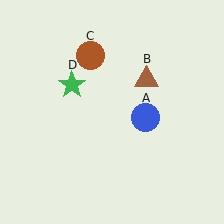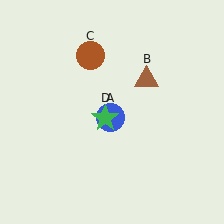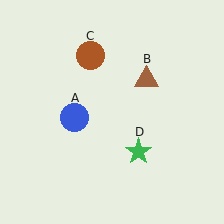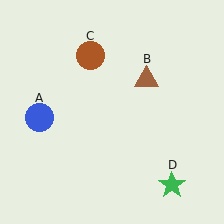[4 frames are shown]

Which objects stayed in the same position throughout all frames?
Brown triangle (object B) and brown circle (object C) remained stationary.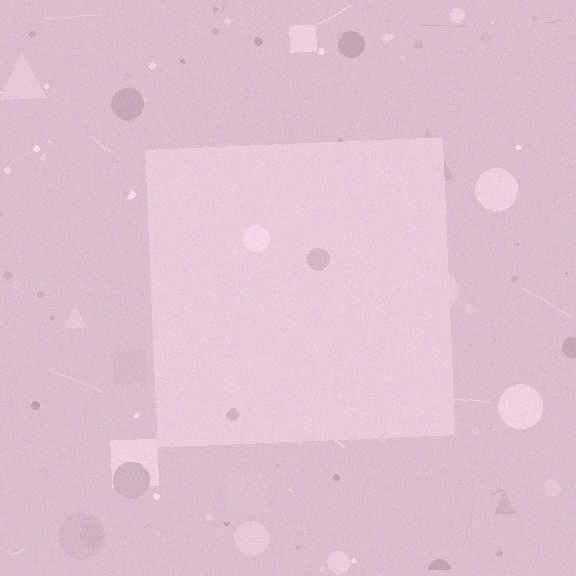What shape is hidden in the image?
A square is hidden in the image.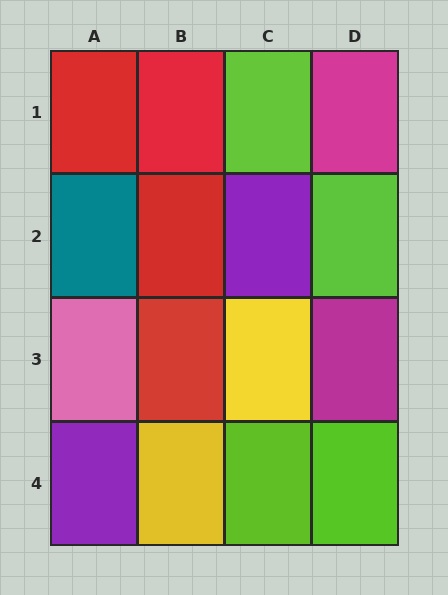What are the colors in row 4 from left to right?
Purple, yellow, lime, lime.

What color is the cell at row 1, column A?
Red.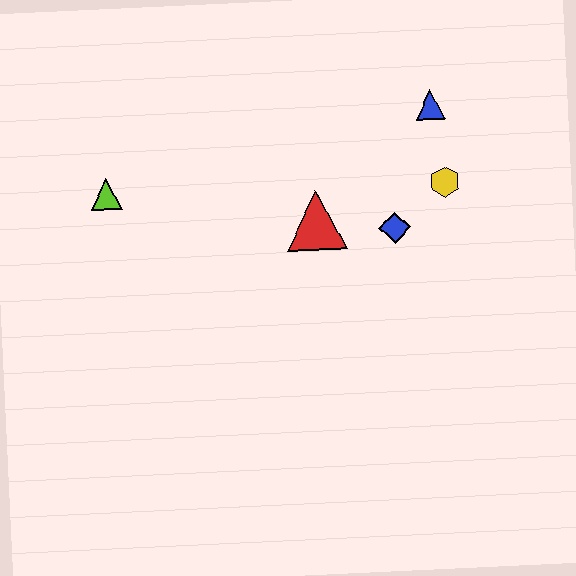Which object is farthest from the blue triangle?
The lime triangle is farthest from the blue triangle.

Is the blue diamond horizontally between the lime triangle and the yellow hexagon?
Yes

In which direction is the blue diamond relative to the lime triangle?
The blue diamond is to the right of the lime triangle.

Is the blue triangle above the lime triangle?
Yes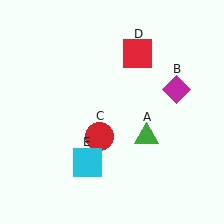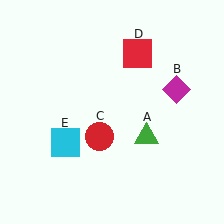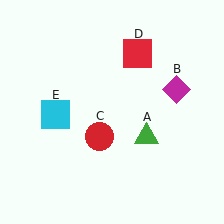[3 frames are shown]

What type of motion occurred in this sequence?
The cyan square (object E) rotated clockwise around the center of the scene.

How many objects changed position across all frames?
1 object changed position: cyan square (object E).